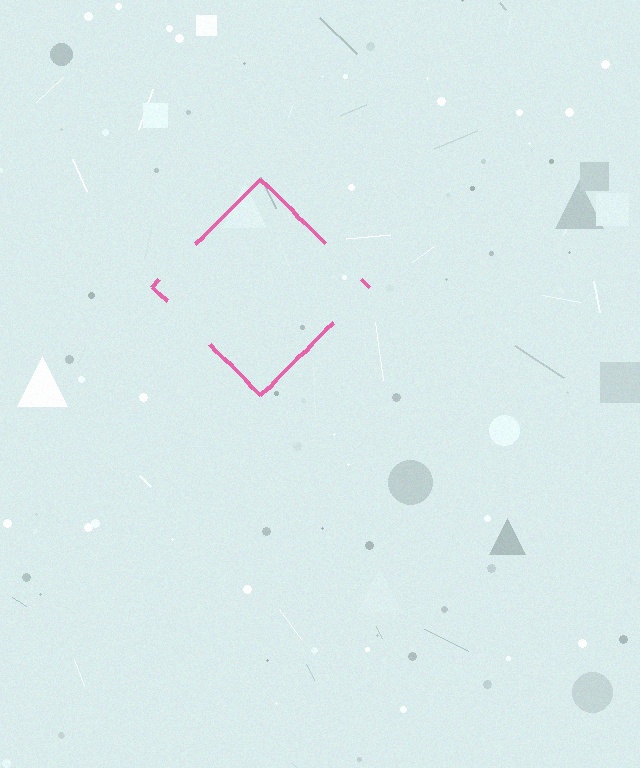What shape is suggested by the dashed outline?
The dashed outline suggests a diamond.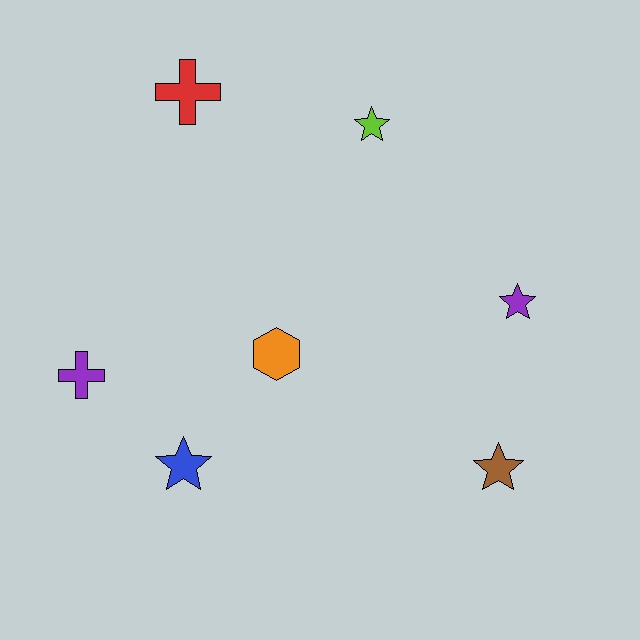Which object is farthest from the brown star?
The red cross is farthest from the brown star.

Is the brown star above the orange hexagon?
No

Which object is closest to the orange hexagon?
The blue star is closest to the orange hexagon.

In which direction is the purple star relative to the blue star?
The purple star is to the right of the blue star.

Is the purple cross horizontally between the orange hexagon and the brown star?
No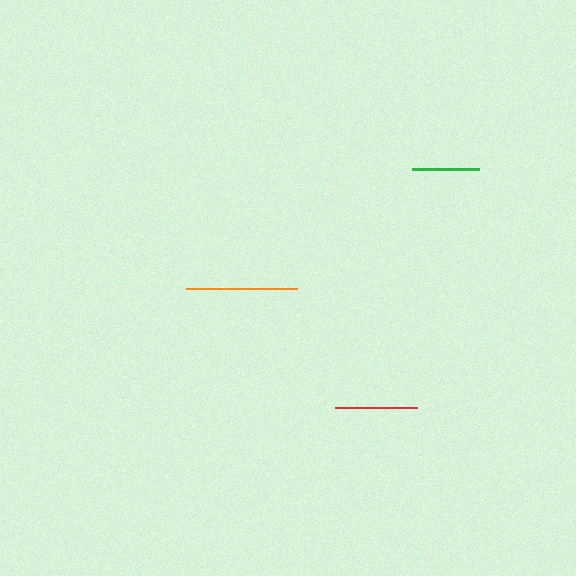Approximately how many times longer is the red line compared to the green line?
The red line is approximately 1.2 times the length of the green line.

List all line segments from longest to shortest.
From longest to shortest: orange, red, green.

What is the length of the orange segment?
The orange segment is approximately 111 pixels long.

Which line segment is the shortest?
The green line is the shortest at approximately 67 pixels.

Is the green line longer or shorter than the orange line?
The orange line is longer than the green line.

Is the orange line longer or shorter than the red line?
The orange line is longer than the red line.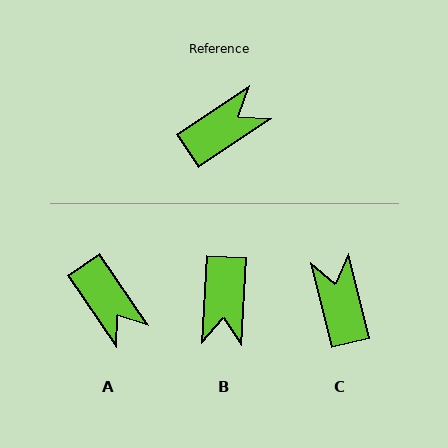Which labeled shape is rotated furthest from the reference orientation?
B, about 127 degrees away.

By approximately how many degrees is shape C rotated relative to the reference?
Approximately 70 degrees counter-clockwise.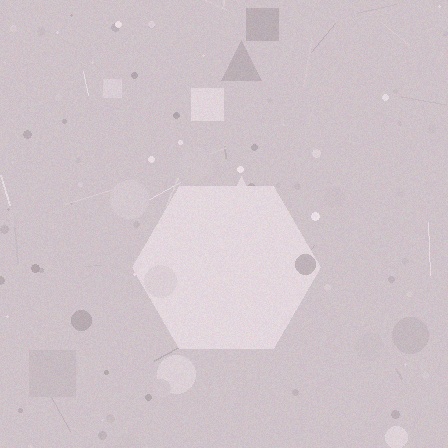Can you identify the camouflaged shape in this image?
The camouflaged shape is a hexagon.